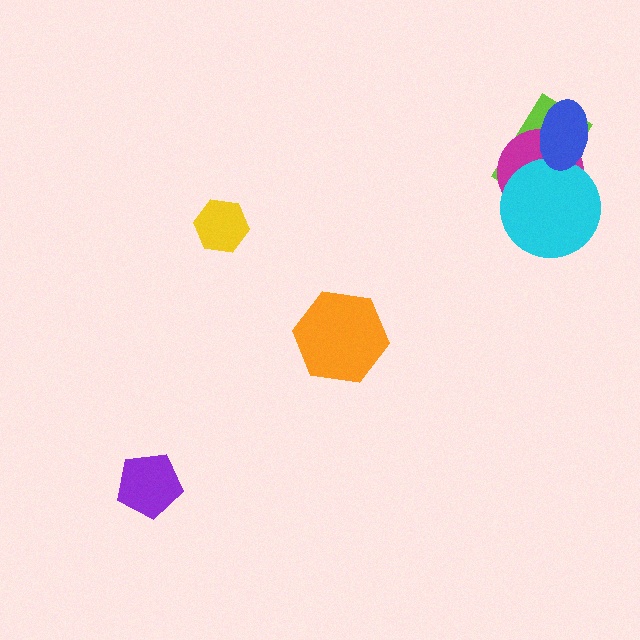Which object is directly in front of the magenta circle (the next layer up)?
The cyan circle is directly in front of the magenta circle.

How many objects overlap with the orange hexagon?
0 objects overlap with the orange hexagon.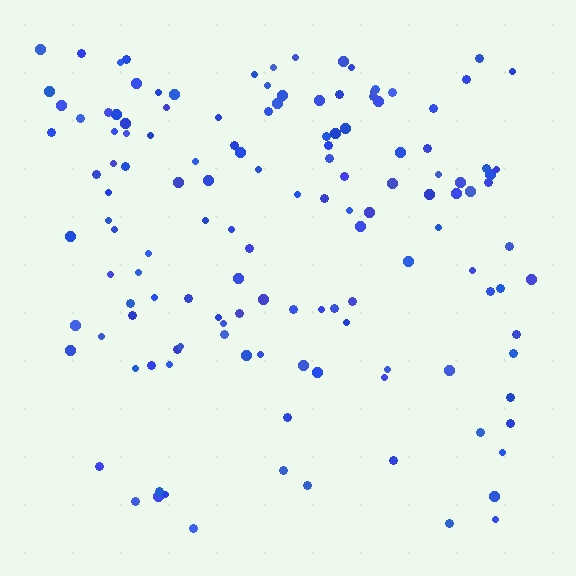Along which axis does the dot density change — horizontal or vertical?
Vertical.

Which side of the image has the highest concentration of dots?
The top.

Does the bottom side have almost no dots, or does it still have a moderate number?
Still a moderate number, just noticeably fewer than the top.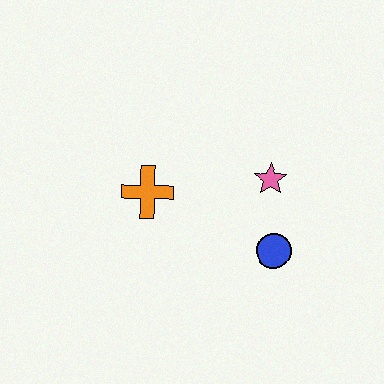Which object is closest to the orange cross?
The pink star is closest to the orange cross.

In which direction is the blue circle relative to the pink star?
The blue circle is below the pink star.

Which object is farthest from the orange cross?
The blue circle is farthest from the orange cross.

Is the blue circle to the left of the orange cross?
No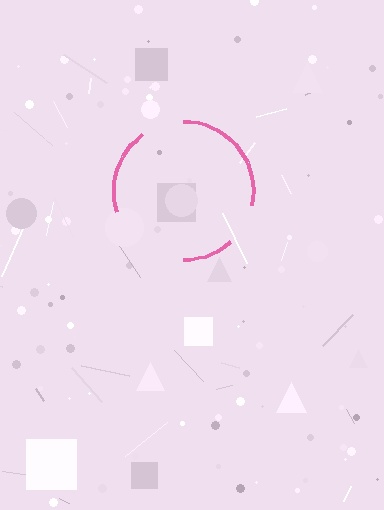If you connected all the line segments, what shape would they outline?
They would outline a circle.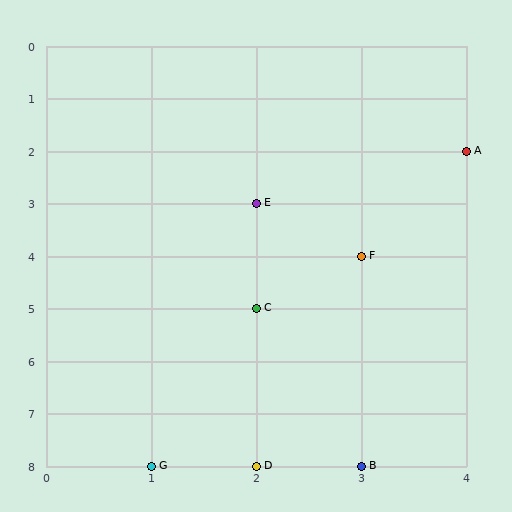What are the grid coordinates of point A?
Point A is at grid coordinates (4, 2).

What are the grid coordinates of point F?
Point F is at grid coordinates (3, 4).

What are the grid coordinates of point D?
Point D is at grid coordinates (2, 8).